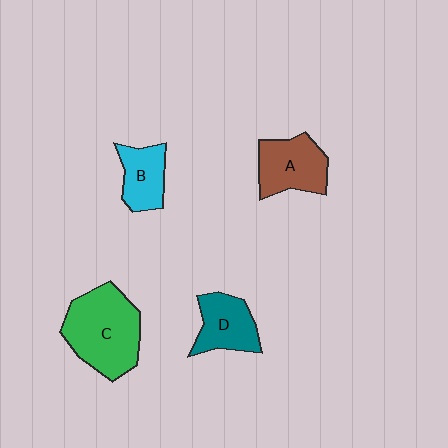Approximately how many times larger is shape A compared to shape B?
Approximately 1.3 times.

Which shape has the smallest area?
Shape B (cyan).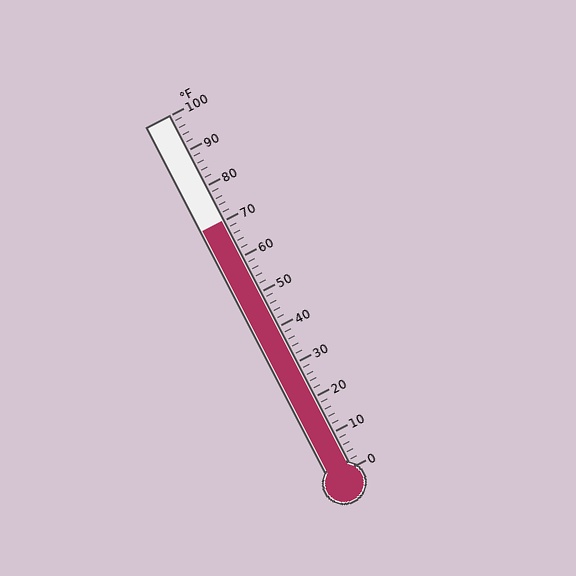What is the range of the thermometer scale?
The thermometer scale ranges from 0°F to 100°F.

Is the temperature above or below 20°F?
The temperature is above 20°F.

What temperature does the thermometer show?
The thermometer shows approximately 70°F.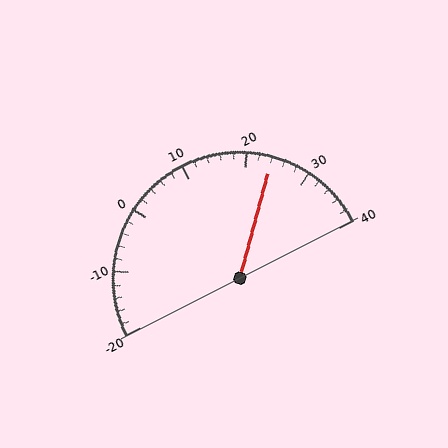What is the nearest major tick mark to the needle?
The nearest major tick mark is 20.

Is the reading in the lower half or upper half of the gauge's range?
The reading is in the upper half of the range (-20 to 40).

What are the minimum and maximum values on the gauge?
The gauge ranges from -20 to 40.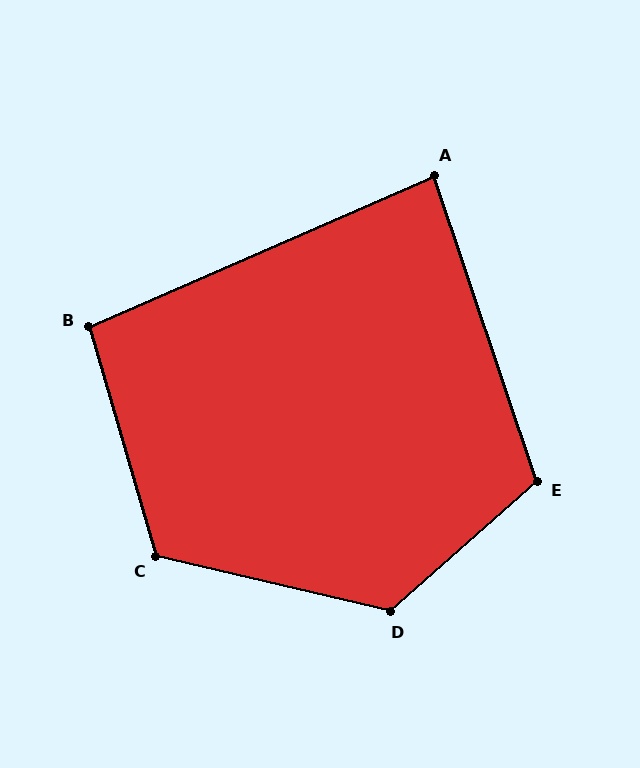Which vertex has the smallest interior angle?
A, at approximately 85 degrees.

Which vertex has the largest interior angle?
D, at approximately 125 degrees.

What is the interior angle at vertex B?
Approximately 97 degrees (obtuse).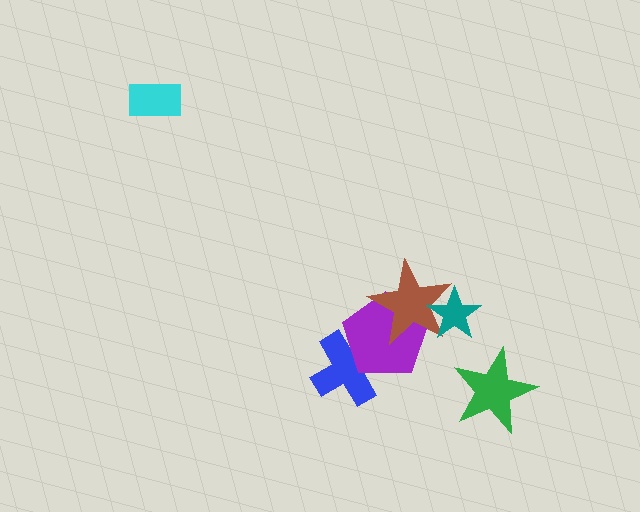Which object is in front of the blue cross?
The purple pentagon is in front of the blue cross.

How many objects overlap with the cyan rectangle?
0 objects overlap with the cyan rectangle.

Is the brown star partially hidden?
Yes, it is partially covered by another shape.